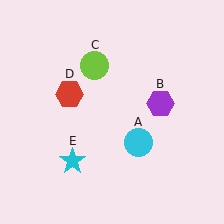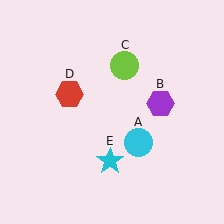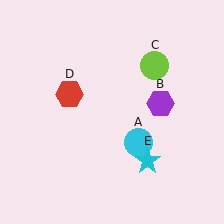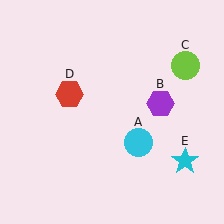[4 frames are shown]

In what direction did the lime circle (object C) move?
The lime circle (object C) moved right.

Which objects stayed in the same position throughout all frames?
Cyan circle (object A) and purple hexagon (object B) and red hexagon (object D) remained stationary.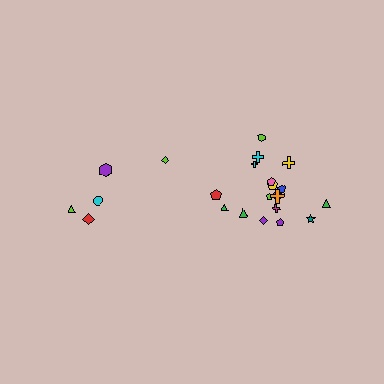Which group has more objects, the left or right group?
The right group.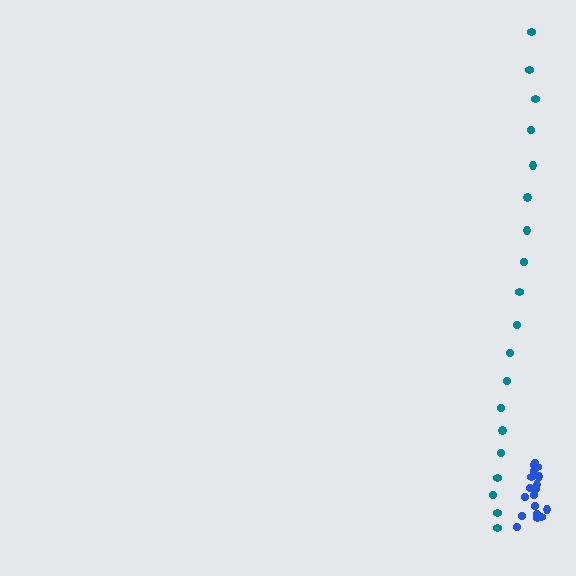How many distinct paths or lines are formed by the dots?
There are 2 distinct paths.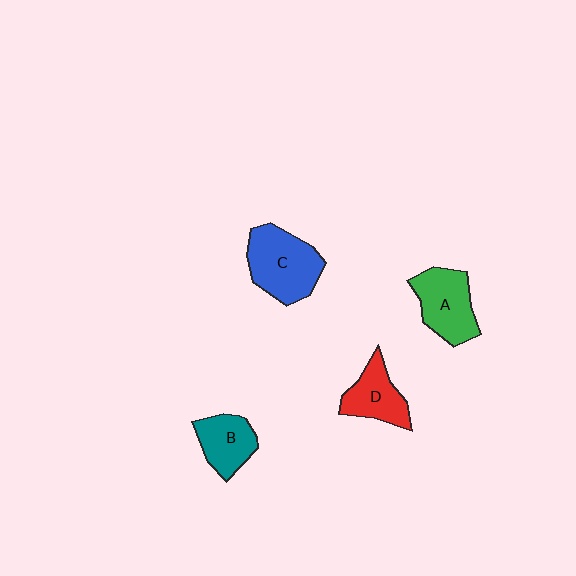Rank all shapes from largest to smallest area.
From largest to smallest: C (blue), A (green), D (red), B (teal).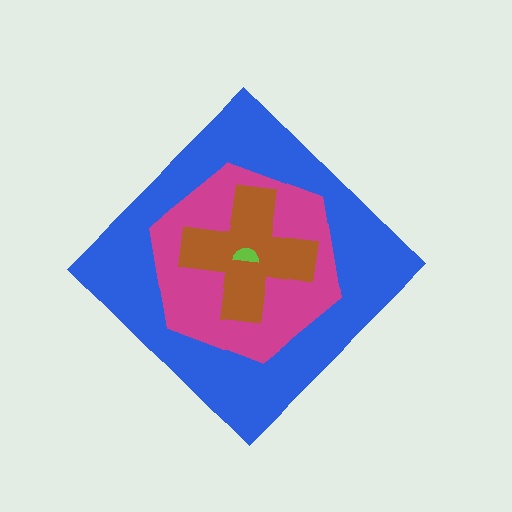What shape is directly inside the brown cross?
The lime semicircle.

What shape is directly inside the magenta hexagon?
The brown cross.